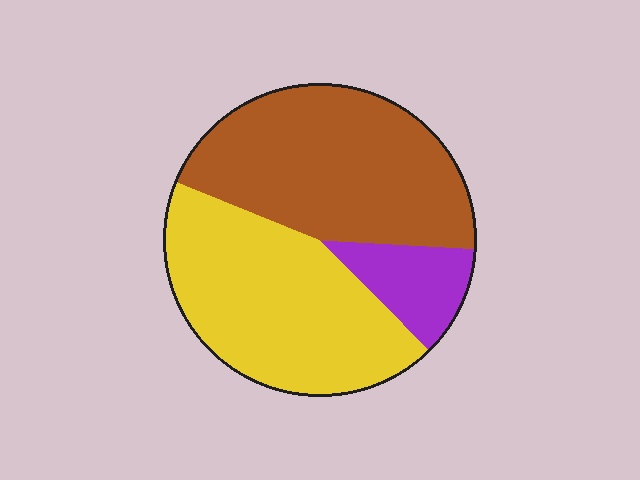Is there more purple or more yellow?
Yellow.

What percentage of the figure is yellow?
Yellow covers around 45% of the figure.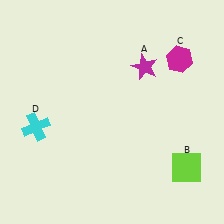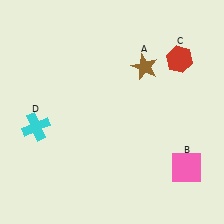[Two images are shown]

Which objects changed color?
A changed from magenta to brown. B changed from lime to pink. C changed from magenta to red.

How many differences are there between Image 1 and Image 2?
There are 3 differences between the two images.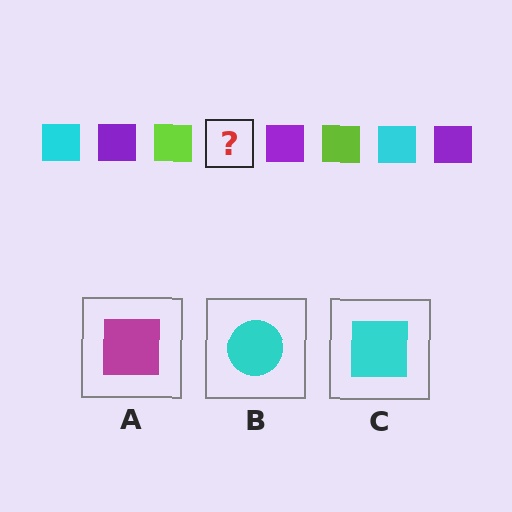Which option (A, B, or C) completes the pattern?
C.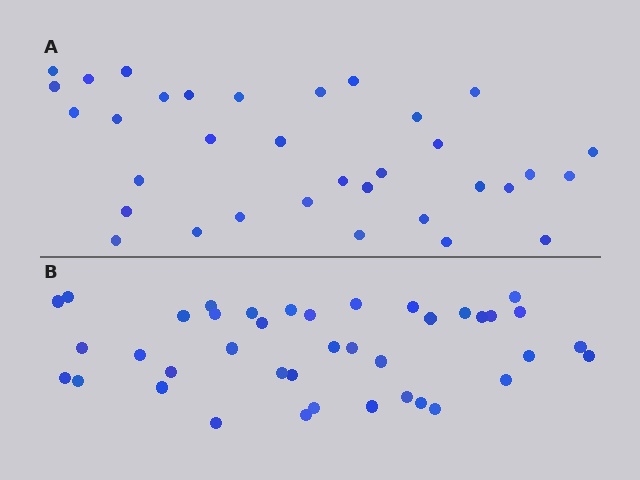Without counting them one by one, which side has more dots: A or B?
Region B (the bottom region) has more dots.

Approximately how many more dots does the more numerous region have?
Region B has about 6 more dots than region A.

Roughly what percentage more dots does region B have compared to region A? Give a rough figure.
About 20% more.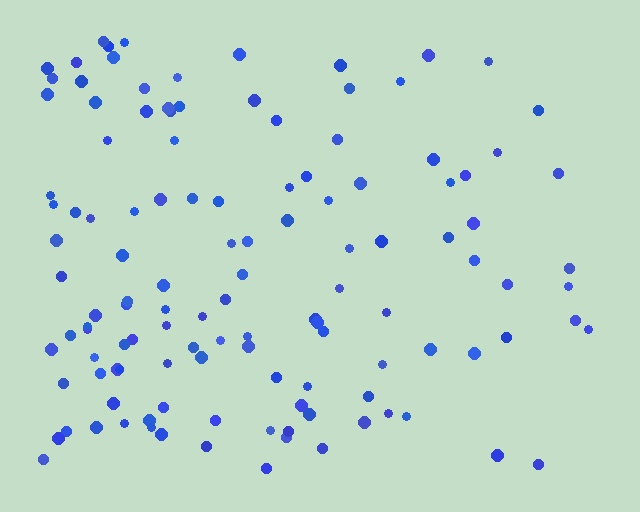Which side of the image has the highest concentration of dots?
The left.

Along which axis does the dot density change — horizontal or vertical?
Horizontal.